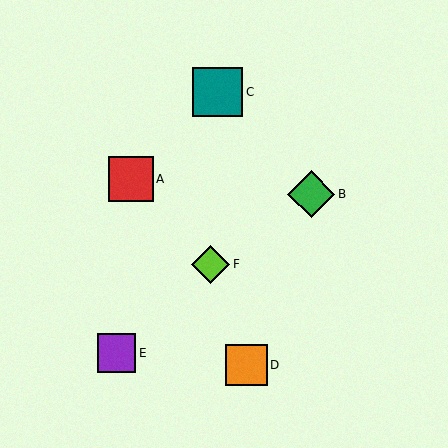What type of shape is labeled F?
Shape F is a lime diamond.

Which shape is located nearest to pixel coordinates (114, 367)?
The purple square (labeled E) at (116, 353) is nearest to that location.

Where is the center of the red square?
The center of the red square is at (131, 179).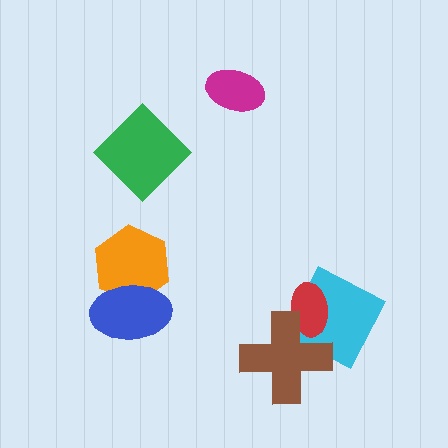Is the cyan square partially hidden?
Yes, it is partially covered by another shape.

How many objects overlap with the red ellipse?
2 objects overlap with the red ellipse.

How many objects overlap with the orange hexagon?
1 object overlaps with the orange hexagon.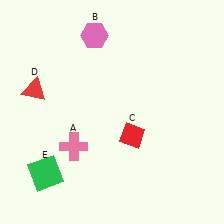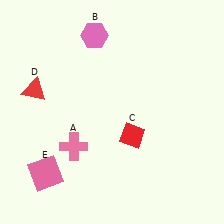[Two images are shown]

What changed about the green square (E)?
In Image 1, E is green. In Image 2, it changed to pink.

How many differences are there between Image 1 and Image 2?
There is 1 difference between the two images.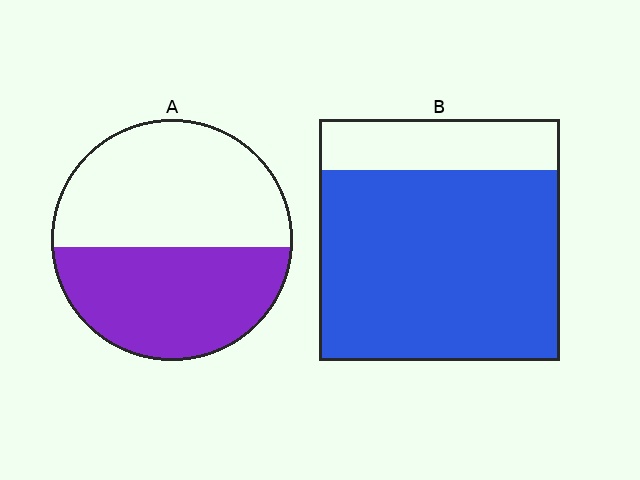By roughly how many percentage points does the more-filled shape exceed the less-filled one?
By roughly 35 percentage points (B over A).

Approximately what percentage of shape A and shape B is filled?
A is approximately 45% and B is approximately 80%.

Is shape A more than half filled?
Roughly half.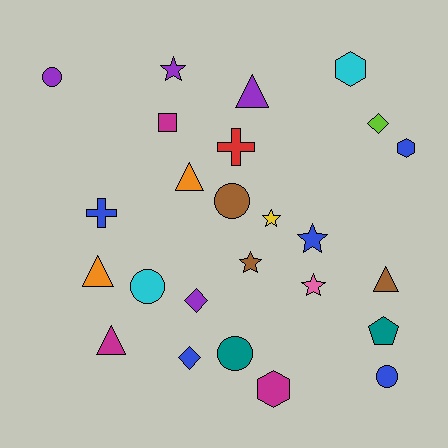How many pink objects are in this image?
There is 1 pink object.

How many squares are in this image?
There is 1 square.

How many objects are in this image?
There are 25 objects.